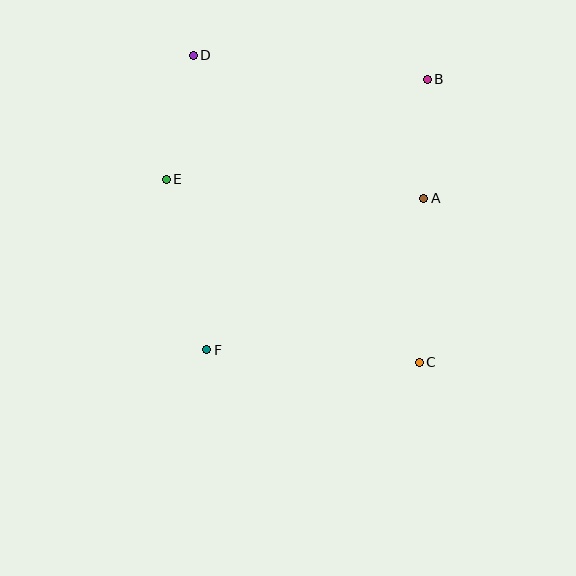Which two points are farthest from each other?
Points C and D are farthest from each other.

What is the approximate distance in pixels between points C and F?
The distance between C and F is approximately 213 pixels.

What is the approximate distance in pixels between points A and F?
The distance between A and F is approximately 265 pixels.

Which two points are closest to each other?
Points A and B are closest to each other.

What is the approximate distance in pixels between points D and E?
The distance between D and E is approximately 127 pixels.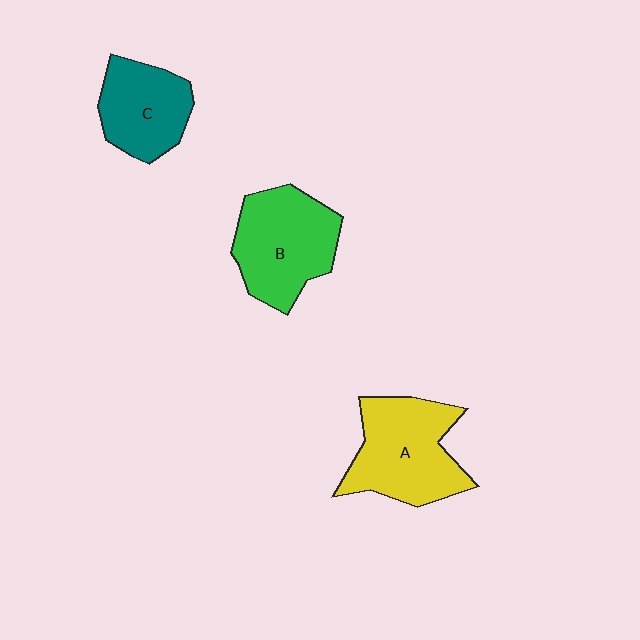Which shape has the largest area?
Shape A (yellow).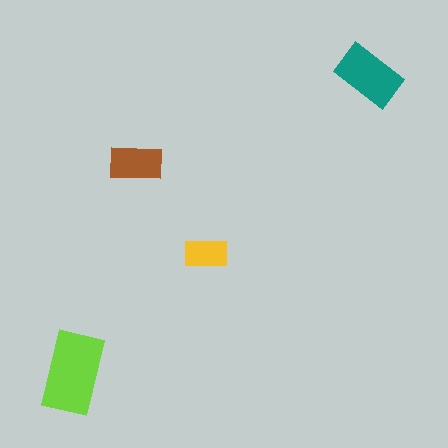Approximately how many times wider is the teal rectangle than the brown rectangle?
About 1.5 times wider.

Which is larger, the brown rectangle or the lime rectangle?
The lime one.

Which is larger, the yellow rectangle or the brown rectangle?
The brown one.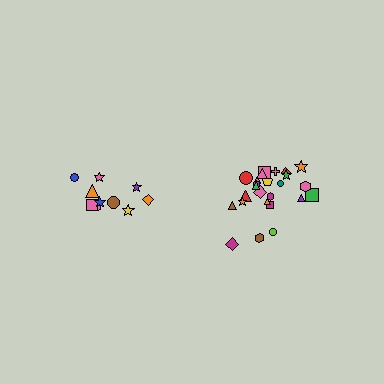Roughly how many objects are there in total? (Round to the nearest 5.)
Roughly 35 objects in total.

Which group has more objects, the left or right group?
The right group.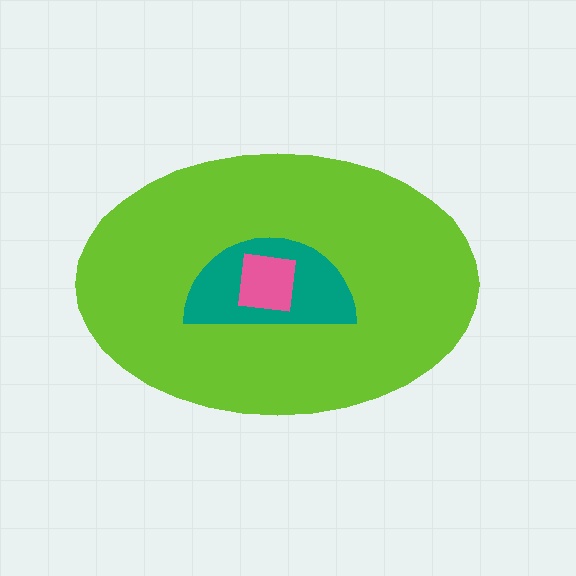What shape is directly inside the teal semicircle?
The pink square.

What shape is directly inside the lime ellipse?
The teal semicircle.